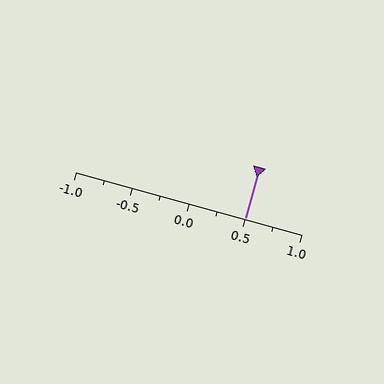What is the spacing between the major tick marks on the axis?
The major ticks are spaced 0.5 apart.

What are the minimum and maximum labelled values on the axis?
The axis runs from -1.0 to 1.0.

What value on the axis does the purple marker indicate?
The marker indicates approximately 0.5.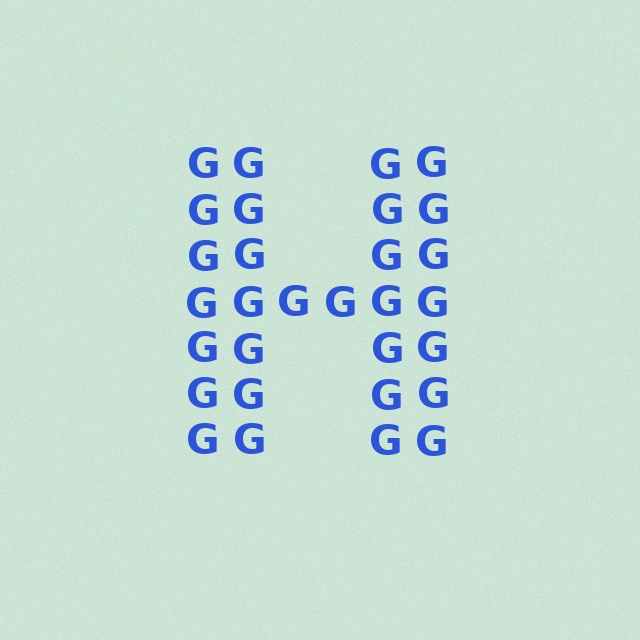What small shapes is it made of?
It is made of small letter G's.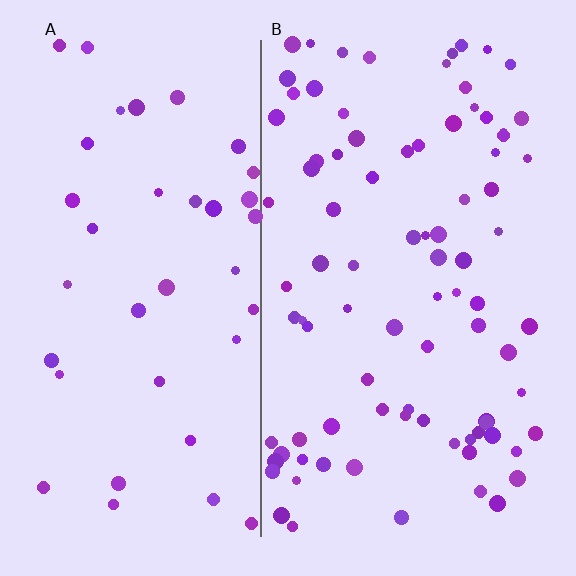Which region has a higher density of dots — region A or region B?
B (the right).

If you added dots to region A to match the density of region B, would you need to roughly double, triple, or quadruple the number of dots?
Approximately double.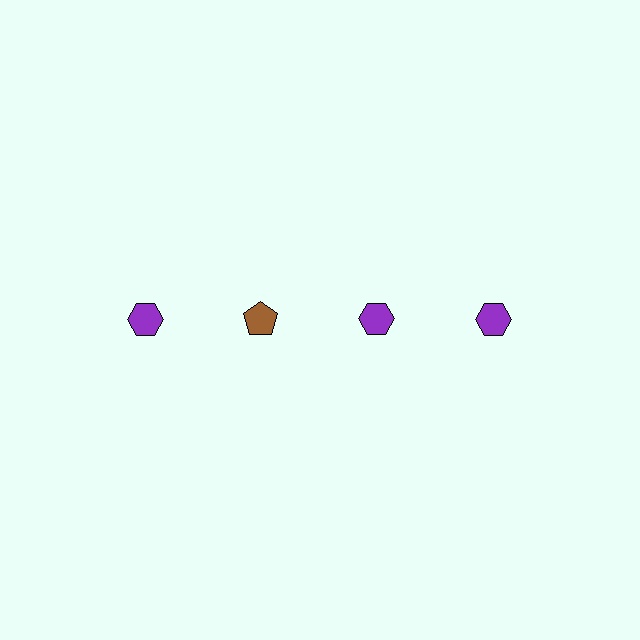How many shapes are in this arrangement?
There are 4 shapes arranged in a grid pattern.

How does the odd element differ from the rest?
It differs in both color (brown instead of purple) and shape (pentagon instead of hexagon).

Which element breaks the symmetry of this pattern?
The brown pentagon in the top row, second from left column breaks the symmetry. All other shapes are purple hexagons.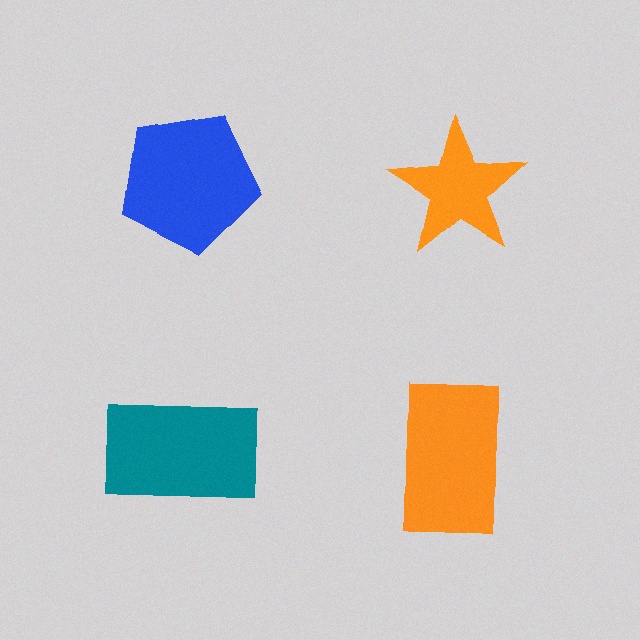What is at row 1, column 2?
An orange star.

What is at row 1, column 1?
A blue pentagon.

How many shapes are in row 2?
2 shapes.